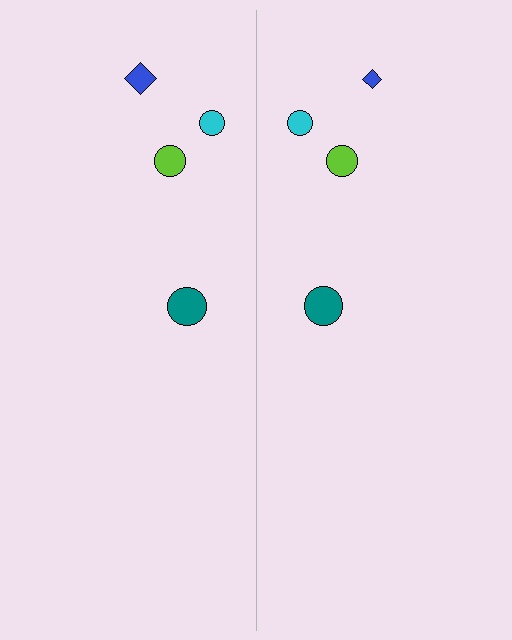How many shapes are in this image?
There are 8 shapes in this image.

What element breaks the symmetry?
The blue diamond on the right side has a different size than its mirror counterpart.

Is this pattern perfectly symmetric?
No, the pattern is not perfectly symmetric. The blue diamond on the right side has a different size than its mirror counterpart.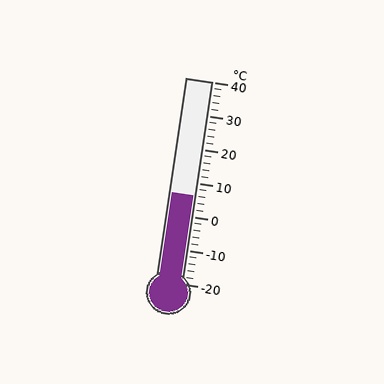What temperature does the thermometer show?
The thermometer shows approximately 6°C.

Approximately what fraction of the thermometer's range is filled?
The thermometer is filled to approximately 45% of its range.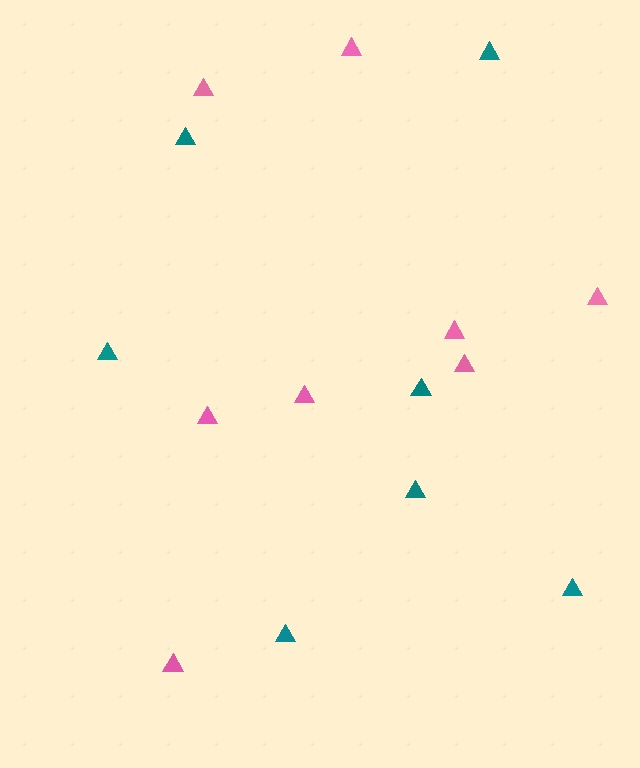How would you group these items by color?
There are 2 groups: one group of pink triangles (8) and one group of teal triangles (7).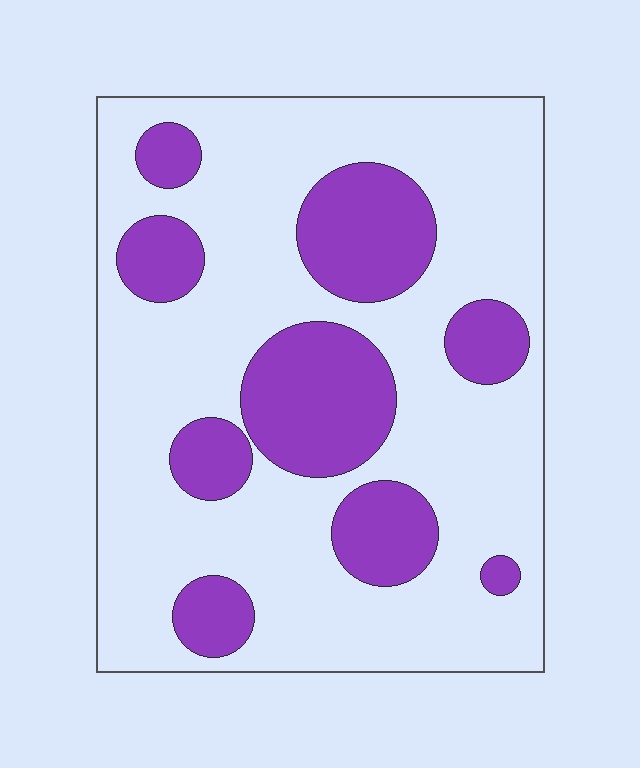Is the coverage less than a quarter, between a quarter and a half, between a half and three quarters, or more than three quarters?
Between a quarter and a half.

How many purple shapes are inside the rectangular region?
9.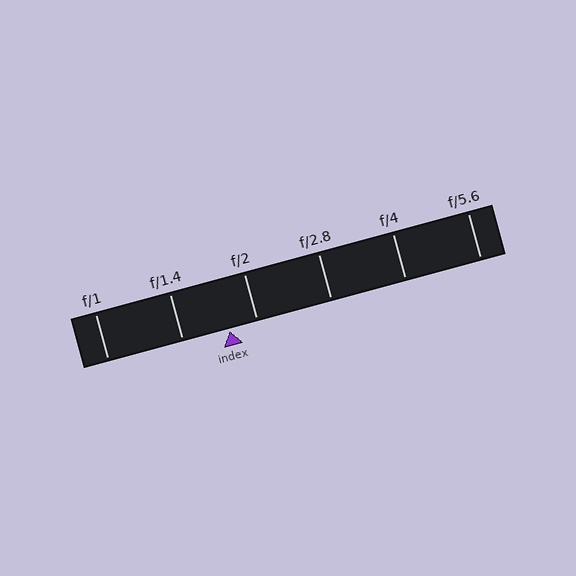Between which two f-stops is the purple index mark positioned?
The index mark is between f/1.4 and f/2.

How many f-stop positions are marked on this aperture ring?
There are 6 f-stop positions marked.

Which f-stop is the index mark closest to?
The index mark is closest to f/2.